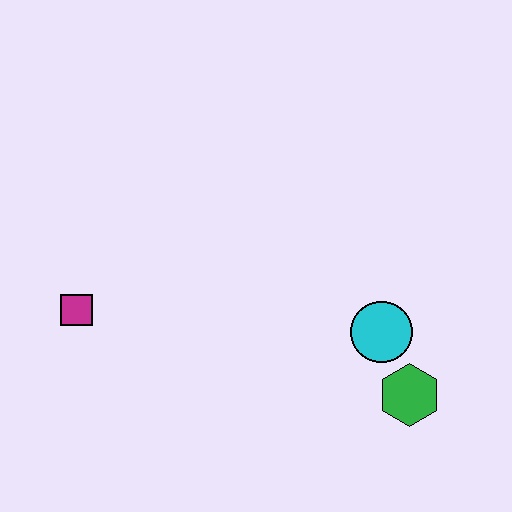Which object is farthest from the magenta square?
The green hexagon is farthest from the magenta square.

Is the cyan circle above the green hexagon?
Yes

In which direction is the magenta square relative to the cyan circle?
The magenta square is to the left of the cyan circle.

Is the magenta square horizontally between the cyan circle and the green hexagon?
No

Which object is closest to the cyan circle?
The green hexagon is closest to the cyan circle.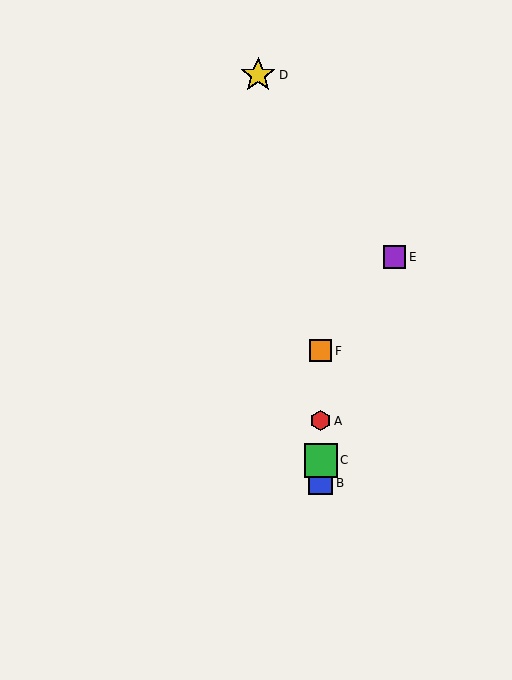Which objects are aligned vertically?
Objects A, B, C, F are aligned vertically.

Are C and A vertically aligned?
Yes, both are at x≈321.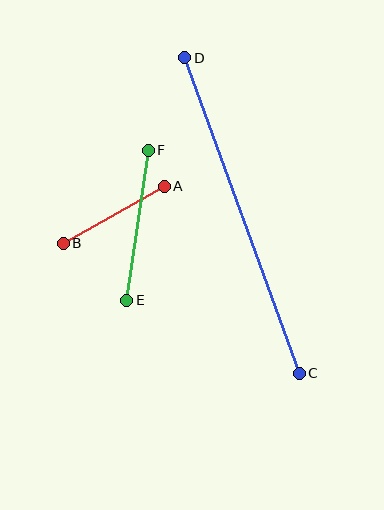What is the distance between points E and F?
The distance is approximately 152 pixels.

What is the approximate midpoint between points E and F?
The midpoint is at approximately (138, 225) pixels.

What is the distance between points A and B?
The distance is approximately 116 pixels.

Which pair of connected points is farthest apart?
Points C and D are farthest apart.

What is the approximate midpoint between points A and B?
The midpoint is at approximately (114, 215) pixels.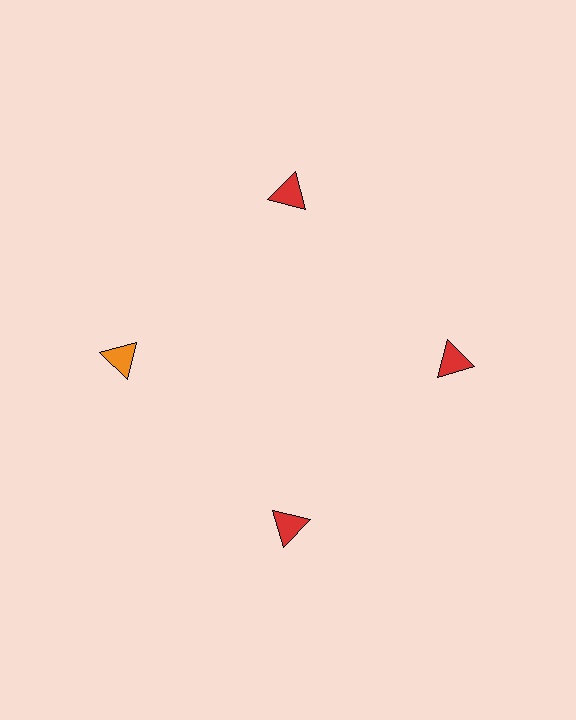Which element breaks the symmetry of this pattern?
The orange triangle at roughly the 9 o'clock position breaks the symmetry. All other shapes are red triangles.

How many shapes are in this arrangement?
There are 4 shapes arranged in a ring pattern.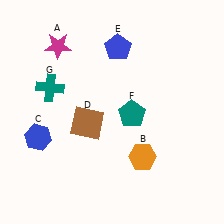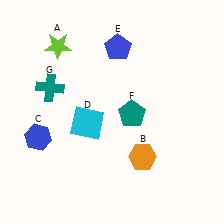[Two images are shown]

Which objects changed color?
A changed from magenta to lime. D changed from brown to cyan.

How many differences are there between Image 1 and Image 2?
There are 2 differences between the two images.